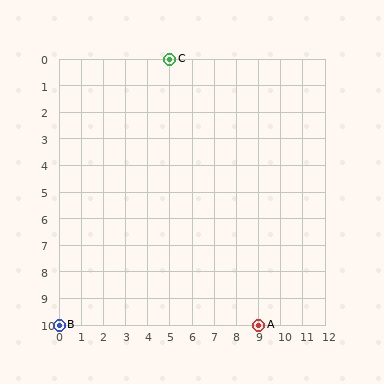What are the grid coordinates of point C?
Point C is at grid coordinates (5, 0).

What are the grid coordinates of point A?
Point A is at grid coordinates (9, 10).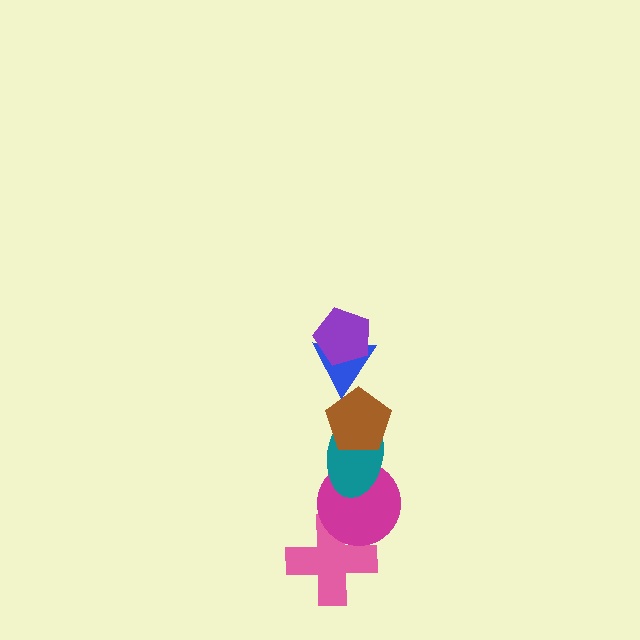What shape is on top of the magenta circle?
The teal ellipse is on top of the magenta circle.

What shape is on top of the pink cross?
The magenta circle is on top of the pink cross.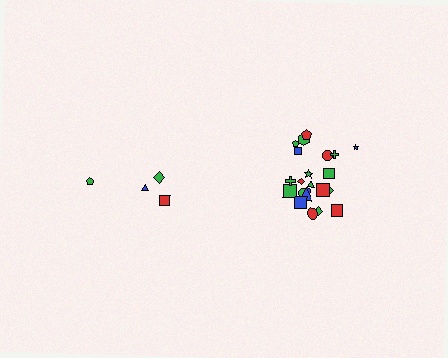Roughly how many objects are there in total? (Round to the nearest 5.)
Roughly 25 objects in total.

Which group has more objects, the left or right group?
The right group.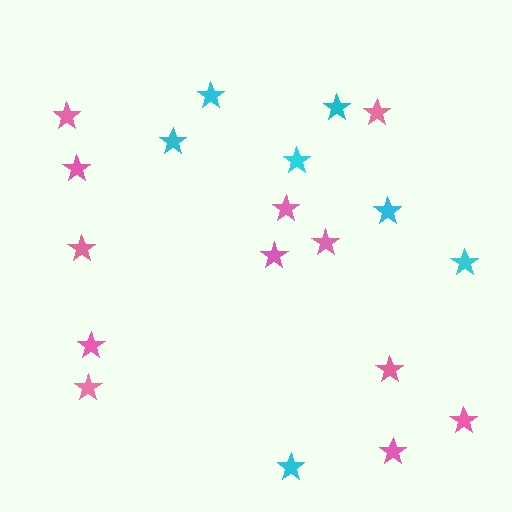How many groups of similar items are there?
There are 2 groups: one group of cyan stars (7) and one group of pink stars (12).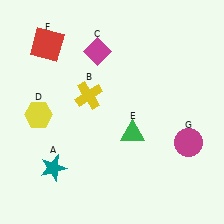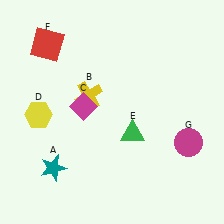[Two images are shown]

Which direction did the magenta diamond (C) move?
The magenta diamond (C) moved down.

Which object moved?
The magenta diamond (C) moved down.